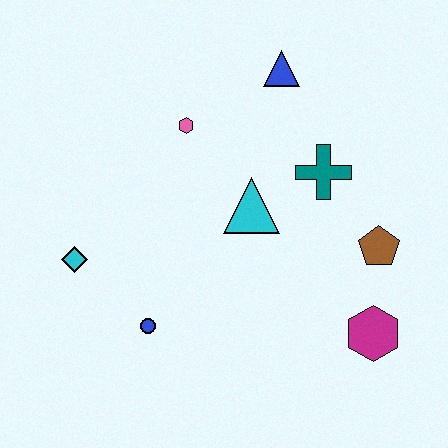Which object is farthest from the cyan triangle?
The cyan diamond is farthest from the cyan triangle.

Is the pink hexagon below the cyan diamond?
No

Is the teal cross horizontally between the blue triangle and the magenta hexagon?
Yes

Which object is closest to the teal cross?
The cyan triangle is closest to the teal cross.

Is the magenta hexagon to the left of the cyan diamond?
No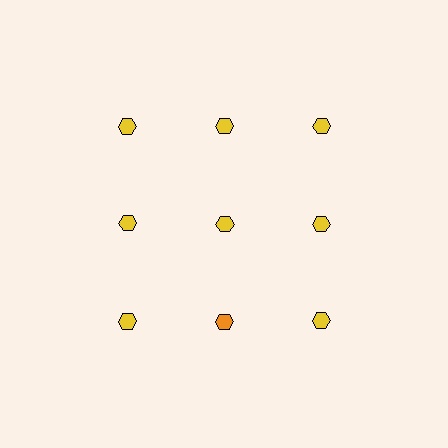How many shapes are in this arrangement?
There are 9 shapes arranged in a grid pattern.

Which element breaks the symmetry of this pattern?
The orange hexagon in the third row, second from left column breaks the symmetry. All other shapes are yellow hexagons.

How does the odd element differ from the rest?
It has a different color: orange instead of yellow.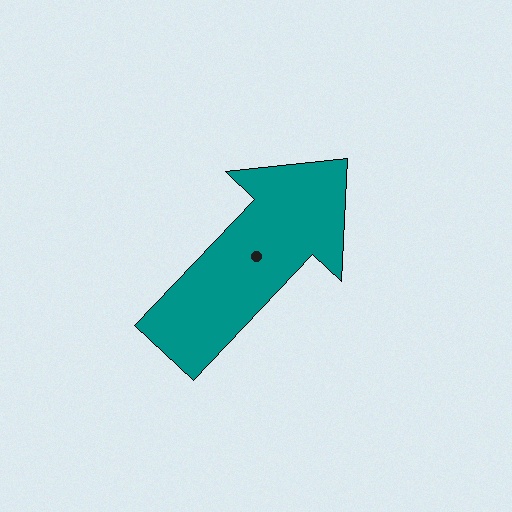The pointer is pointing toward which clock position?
Roughly 1 o'clock.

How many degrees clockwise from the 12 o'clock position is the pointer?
Approximately 43 degrees.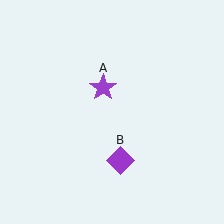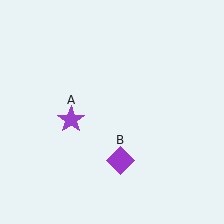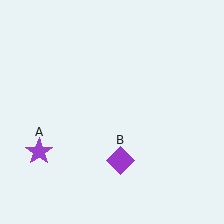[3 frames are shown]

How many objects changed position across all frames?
1 object changed position: purple star (object A).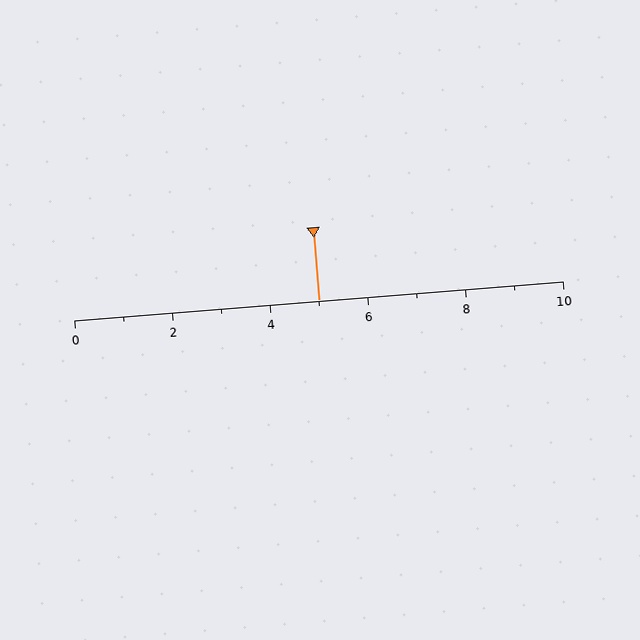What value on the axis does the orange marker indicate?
The marker indicates approximately 5.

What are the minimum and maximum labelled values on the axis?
The axis runs from 0 to 10.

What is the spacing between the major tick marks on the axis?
The major ticks are spaced 2 apart.